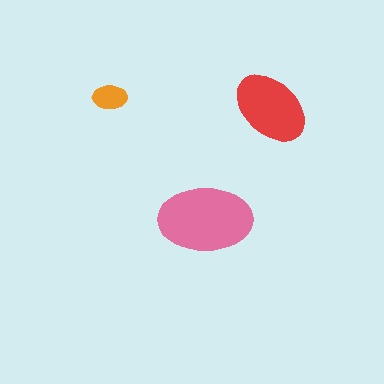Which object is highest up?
The orange ellipse is topmost.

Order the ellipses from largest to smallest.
the pink one, the red one, the orange one.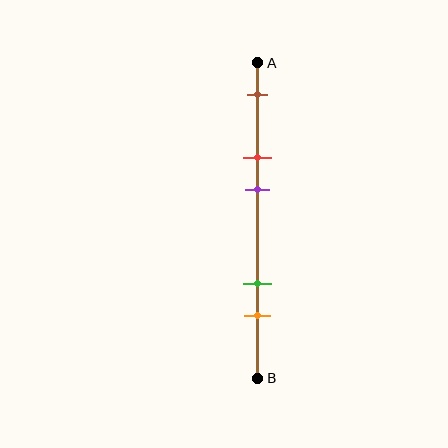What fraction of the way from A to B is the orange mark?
The orange mark is approximately 80% (0.8) of the way from A to B.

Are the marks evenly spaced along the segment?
No, the marks are not evenly spaced.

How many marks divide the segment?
There are 5 marks dividing the segment.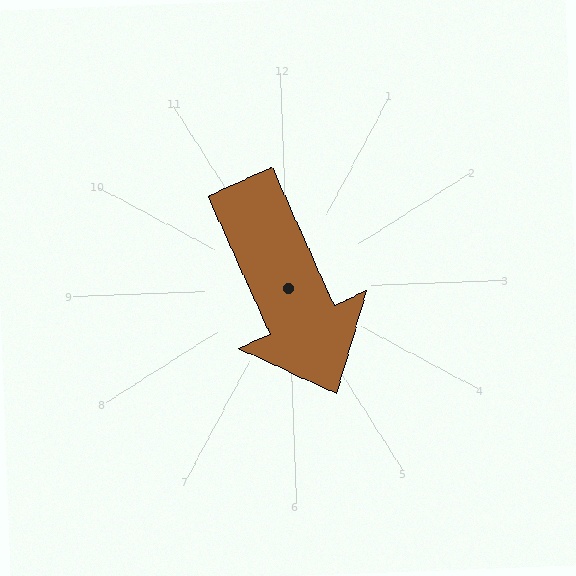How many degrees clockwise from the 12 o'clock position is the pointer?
Approximately 158 degrees.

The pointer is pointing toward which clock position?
Roughly 5 o'clock.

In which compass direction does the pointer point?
South.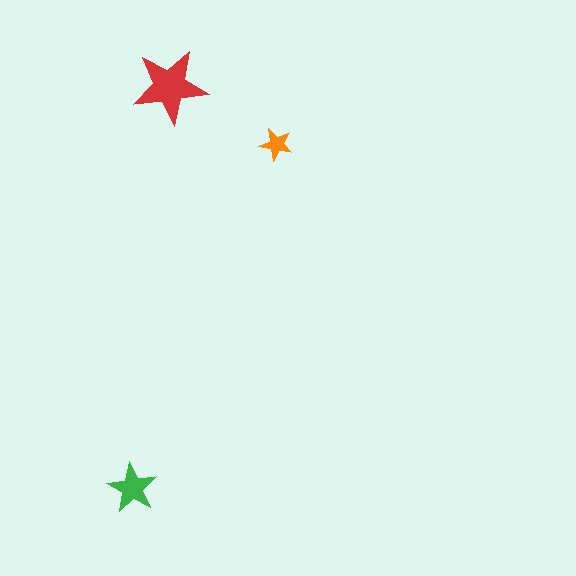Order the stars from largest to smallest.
the red one, the green one, the orange one.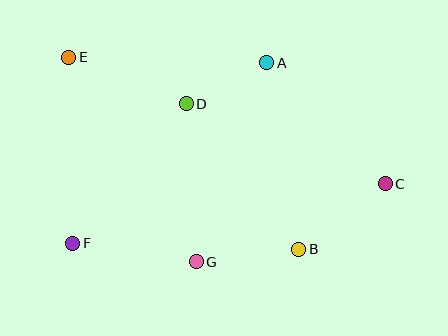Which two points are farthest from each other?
Points C and E are farthest from each other.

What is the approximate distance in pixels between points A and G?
The distance between A and G is approximately 212 pixels.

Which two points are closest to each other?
Points A and D are closest to each other.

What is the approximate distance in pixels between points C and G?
The distance between C and G is approximately 205 pixels.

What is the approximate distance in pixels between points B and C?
The distance between B and C is approximately 108 pixels.